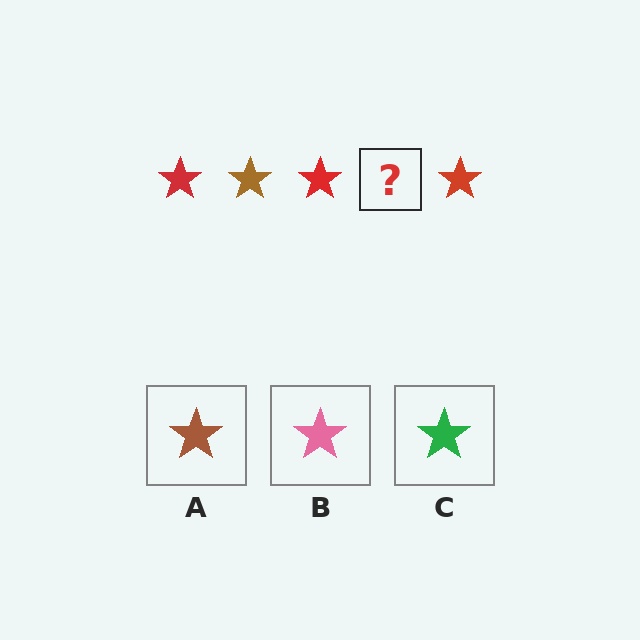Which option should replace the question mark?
Option A.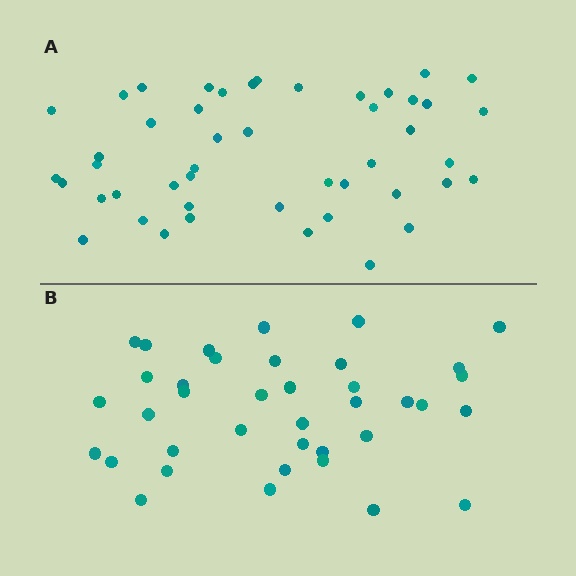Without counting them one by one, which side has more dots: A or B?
Region A (the top region) has more dots.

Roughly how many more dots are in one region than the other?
Region A has roughly 8 or so more dots than region B.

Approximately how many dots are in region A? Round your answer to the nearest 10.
About 50 dots. (The exact count is 47, which rounds to 50.)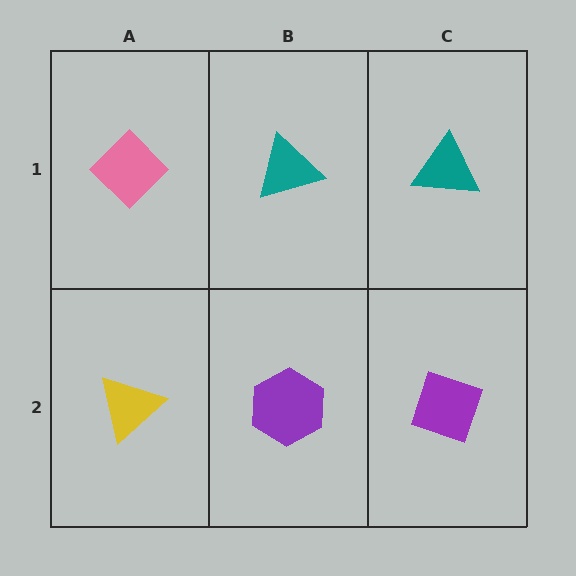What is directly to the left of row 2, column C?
A purple hexagon.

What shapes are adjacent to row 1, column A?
A yellow triangle (row 2, column A), a teal triangle (row 1, column B).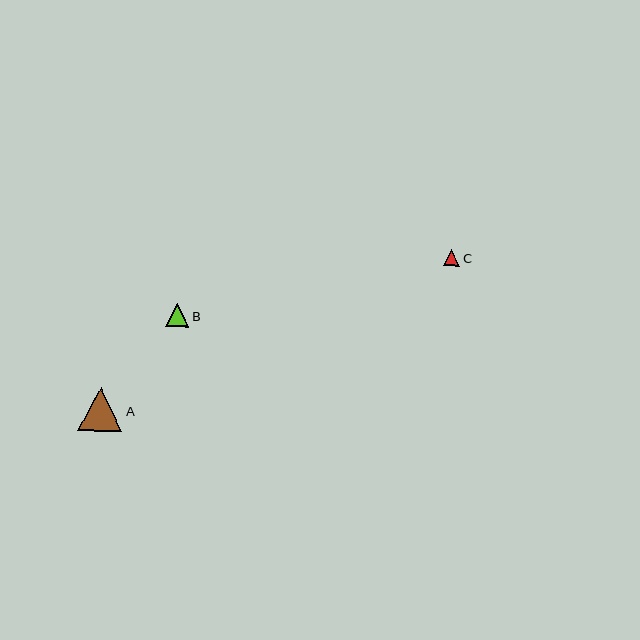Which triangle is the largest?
Triangle A is the largest with a size of approximately 44 pixels.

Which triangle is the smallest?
Triangle C is the smallest with a size of approximately 16 pixels.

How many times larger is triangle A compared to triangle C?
Triangle A is approximately 2.7 times the size of triangle C.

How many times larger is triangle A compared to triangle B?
Triangle A is approximately 1.9 times the size of triangle B.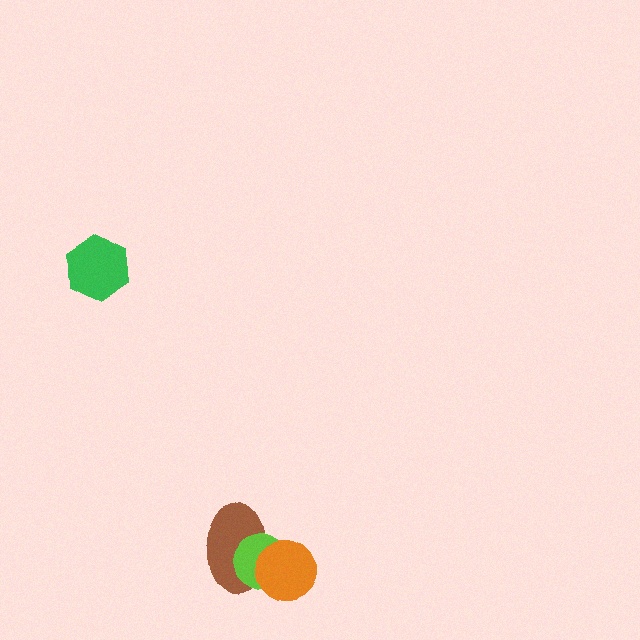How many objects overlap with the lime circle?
2 objects overlap with the lime circle.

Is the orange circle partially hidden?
No, no other shape covers it.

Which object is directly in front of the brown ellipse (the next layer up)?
The lime circle is directly in front of the brown ellipse.